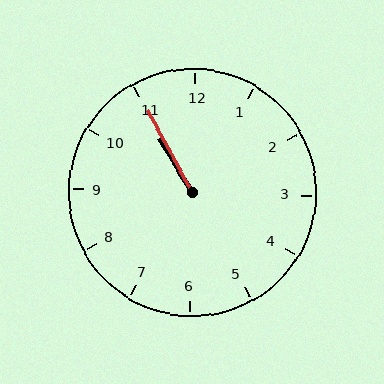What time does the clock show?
10:55.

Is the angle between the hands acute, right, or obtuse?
It is acute.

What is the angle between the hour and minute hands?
Approximately 2 degrees.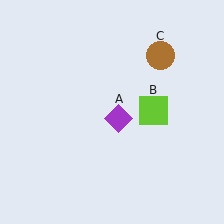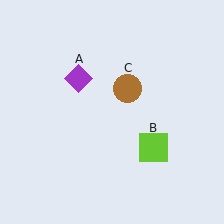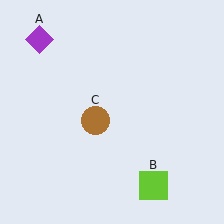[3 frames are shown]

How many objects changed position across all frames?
3 objects changed position: purple diamond (object A), lime square (object B), brown circle (object C).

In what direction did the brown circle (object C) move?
The brown circle (object C) moved down and to the left.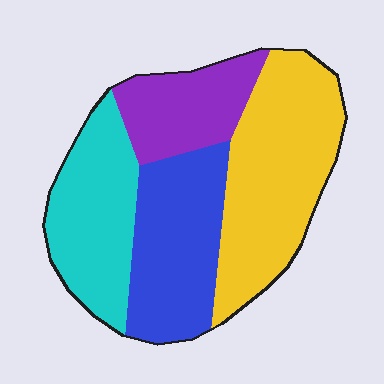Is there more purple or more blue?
Blue.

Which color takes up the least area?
Purple, at roughly 15%.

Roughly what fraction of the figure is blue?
Blue takes up about one quarter (1/4) of the figure.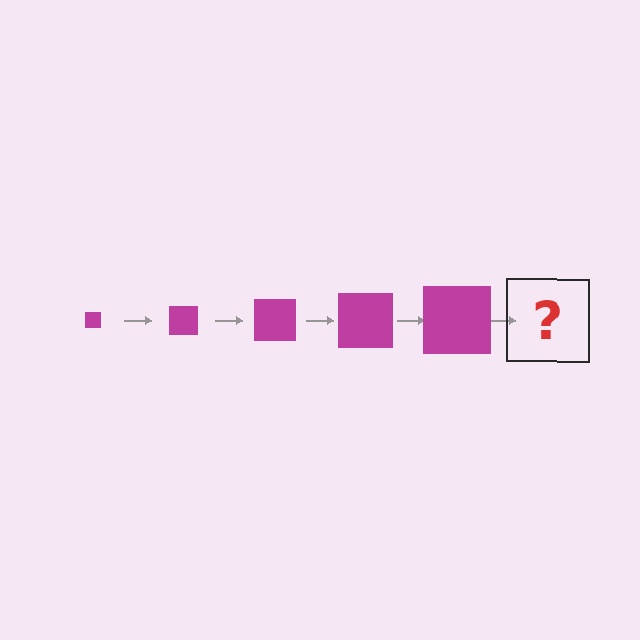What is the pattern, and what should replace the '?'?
The pattern is that the square gets progressively larger each step. The '?' should be a magenta square, larger than the previous one.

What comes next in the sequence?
The next element should be a magenta square, larger than the previous one.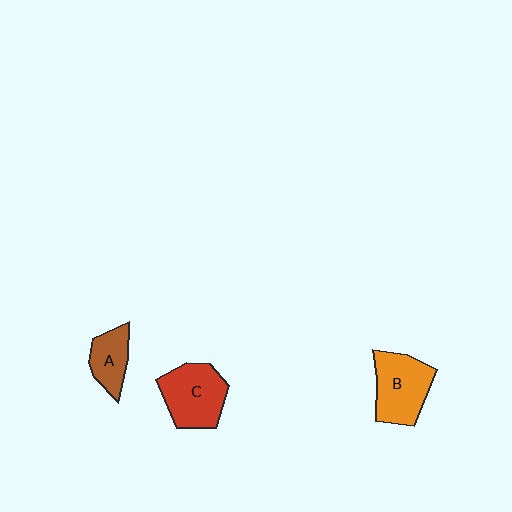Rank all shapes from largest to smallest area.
From largest to smallest: C (red), B (orange), A (brown).